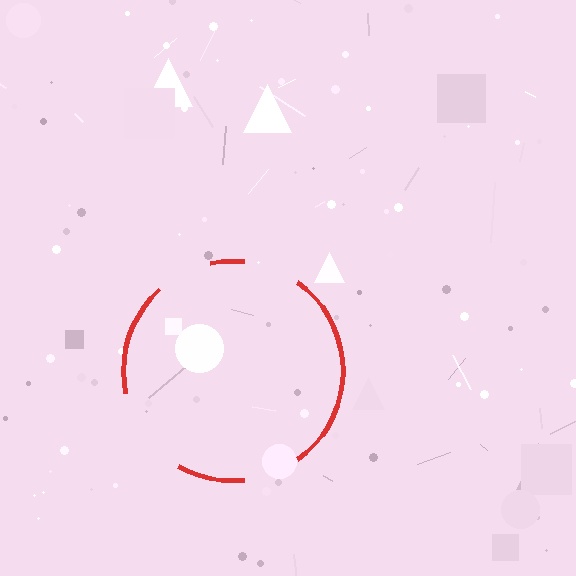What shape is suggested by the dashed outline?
The dashed outline suggests a circle.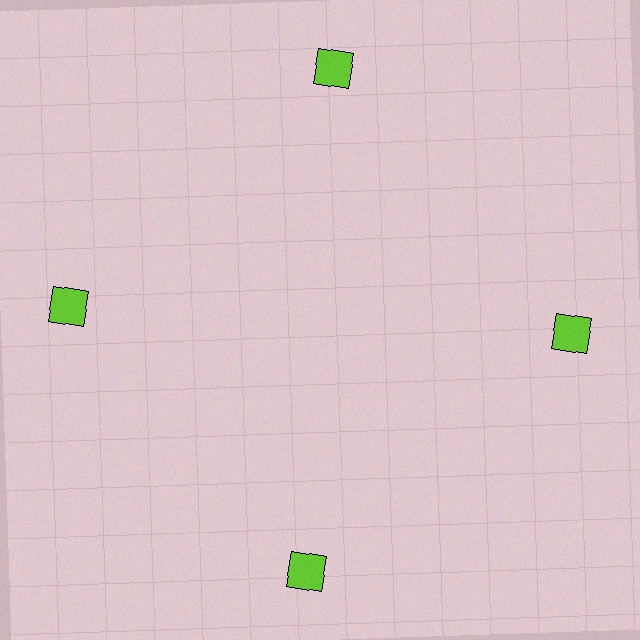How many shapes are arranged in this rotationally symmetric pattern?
There are 4 shapes, arranged in 4 groups of 1.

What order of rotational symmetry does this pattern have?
This pattern has 4-fold rotational symmetry.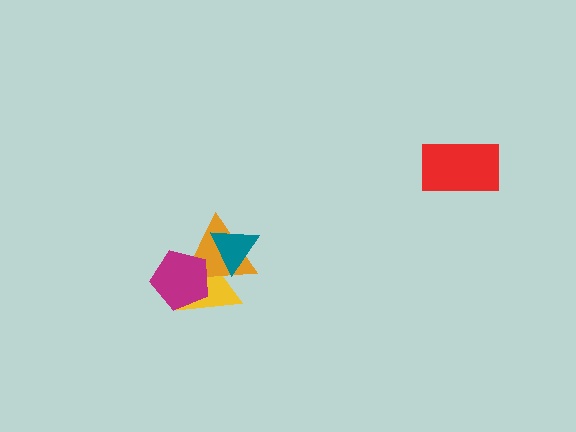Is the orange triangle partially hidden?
Yes, it is partially covered by another shape.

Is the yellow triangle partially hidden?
Yes, it is partially covered by another shape.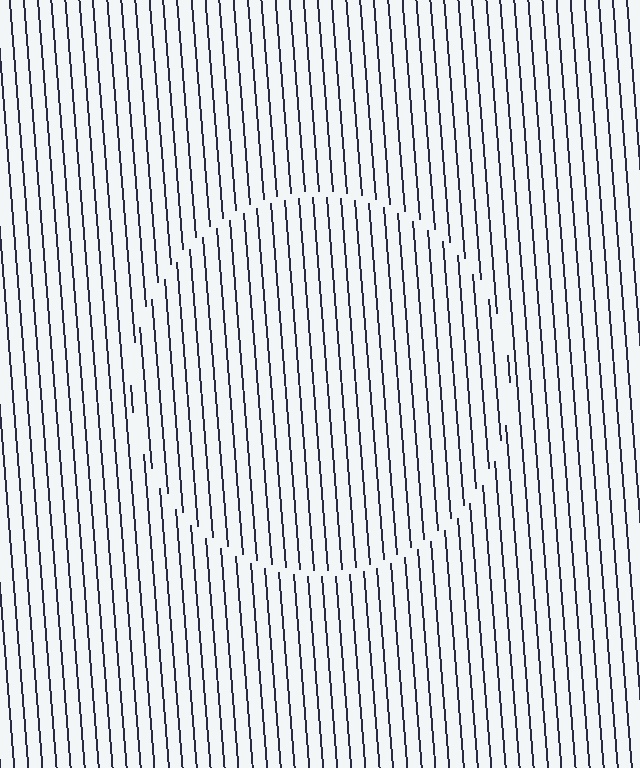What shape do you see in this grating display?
An illusory circle. The interior of the shape contains the same grating, shifted by half a period — the contour is defined by the phase discontinuity where line-ends from the inner and outer gratings abut.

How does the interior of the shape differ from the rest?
The interior of the shape contains the same grating, shifted by half a period — the contour is defined by the phase discontinuity where line-ends from the inner and outer gratings abut.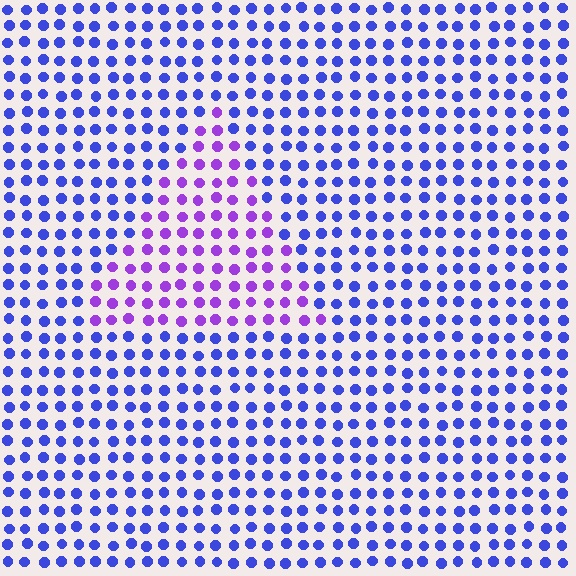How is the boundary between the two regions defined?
The boundary is defined purely by a slight shift in hue (about 41 degrees). Spacing, size, and orientation are identical on both sides.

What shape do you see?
I see a triangle.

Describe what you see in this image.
The image is filled with small blue elements in a uniform arrangement. A triangle-shaped region is visible where the elements are tinted to a slightly different hue, forming a subtle color boundary.